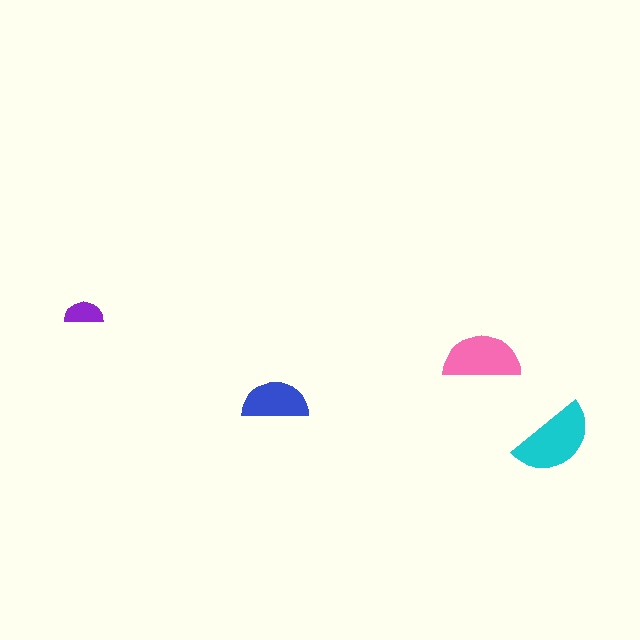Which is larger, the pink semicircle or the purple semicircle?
The pink one.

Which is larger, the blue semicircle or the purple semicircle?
The blue one.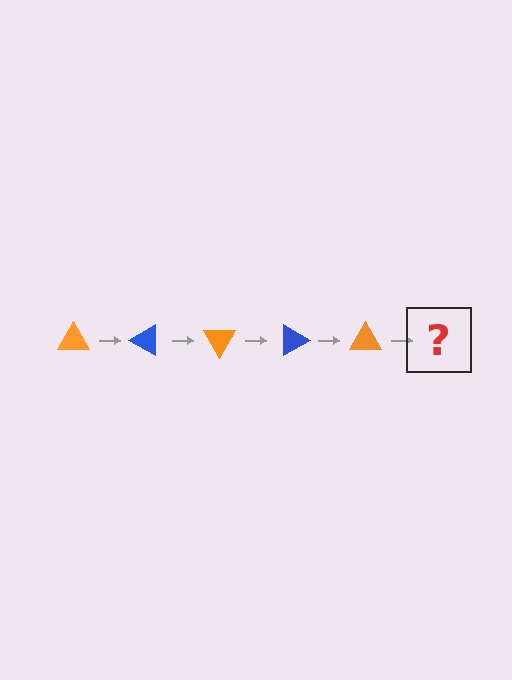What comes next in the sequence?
The next element should be a blue triangle, rotated 150 degrees from the start.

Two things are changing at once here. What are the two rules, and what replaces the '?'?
The two rules are that it rotates 30 degrees each step and the color cycles through orange and blue. The '?' should be a blue triangle, rotated 150 degrees from the start.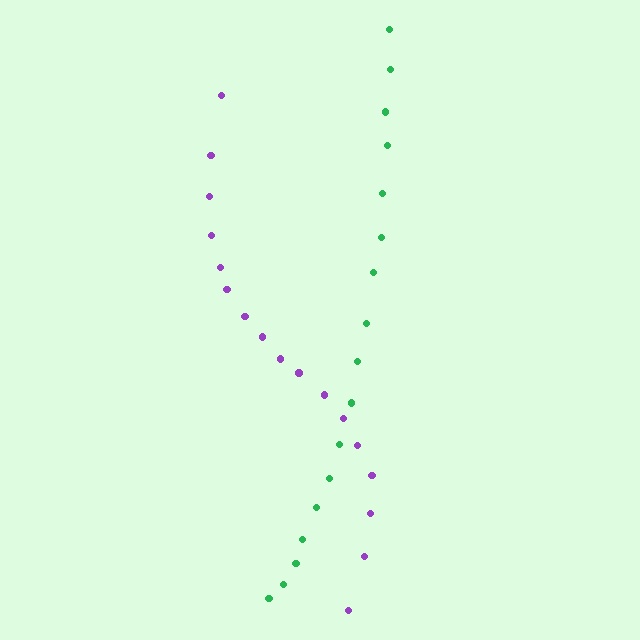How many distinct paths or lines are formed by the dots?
There are 2 distinct paths.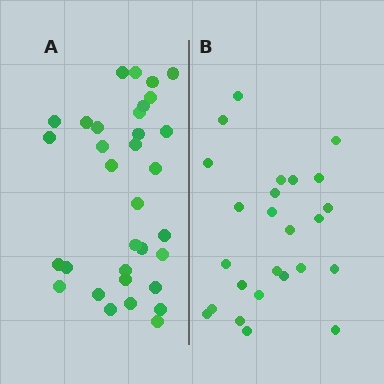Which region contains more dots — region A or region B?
Region A (the left region) has more dots.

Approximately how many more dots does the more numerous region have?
Region A has roughly 8 or so more dots than region B.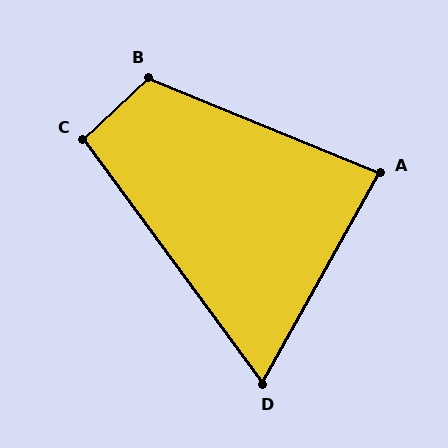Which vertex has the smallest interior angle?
D, at approximately 65 degrees.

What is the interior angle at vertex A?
Approximately 83 degrees (acute).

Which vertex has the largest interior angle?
B, at approximately 115 degrees.